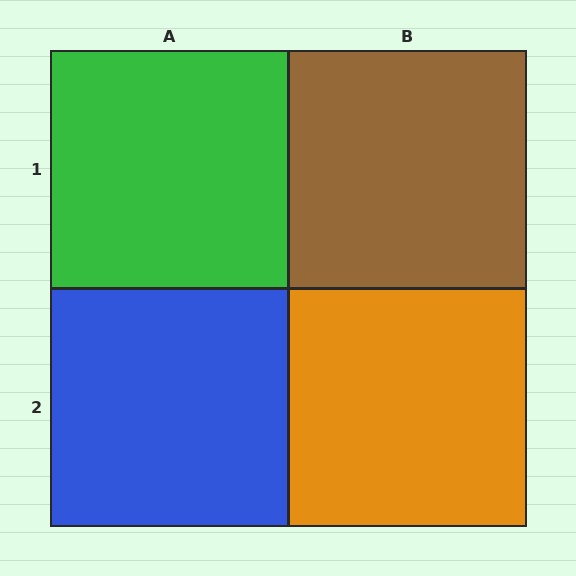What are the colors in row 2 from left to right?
Blue, orange.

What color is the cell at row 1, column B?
Brown.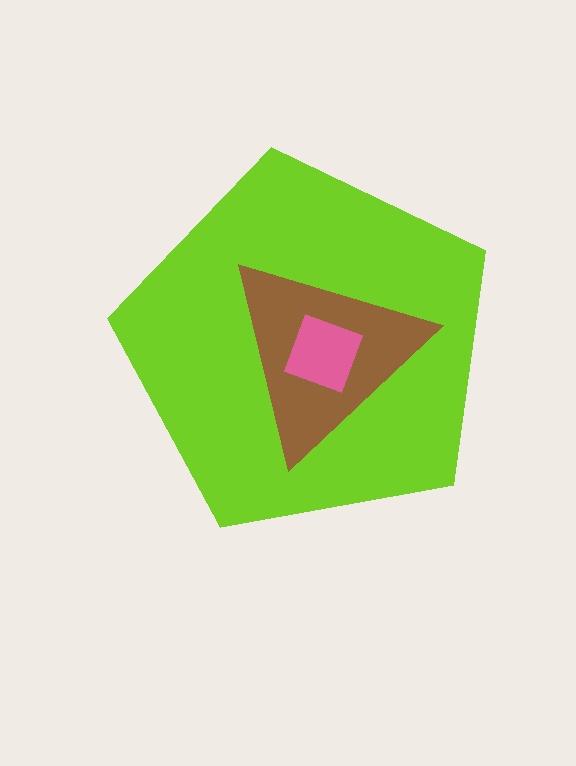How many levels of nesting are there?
3.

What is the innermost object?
The pink square.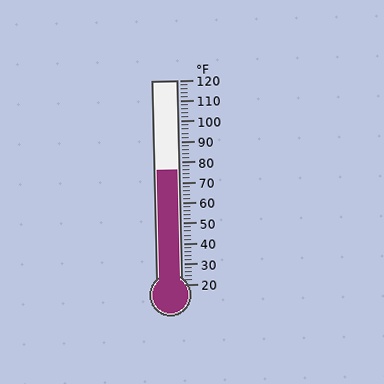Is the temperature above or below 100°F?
The temperature is below 100°F.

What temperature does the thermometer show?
The thermometer shows approximately 76°F.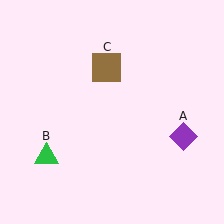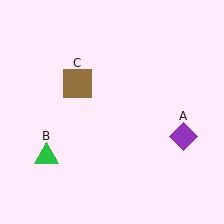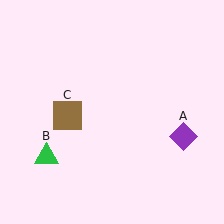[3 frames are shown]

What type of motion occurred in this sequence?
The brown square (object C) rotated counterclockwise around the center of the scene.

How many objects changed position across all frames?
1 object changed position: brown square (object C).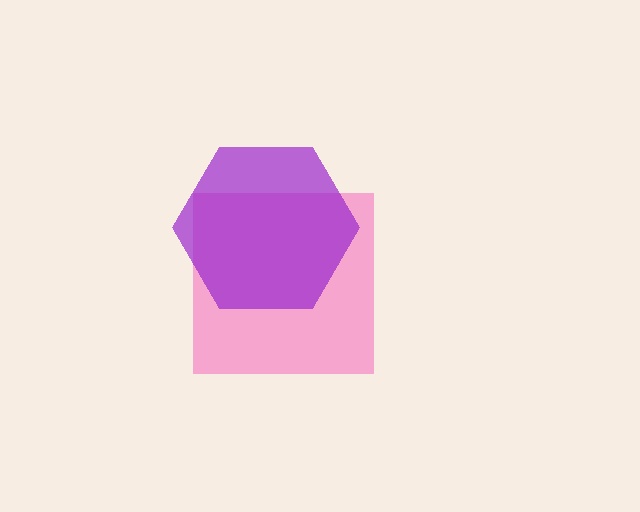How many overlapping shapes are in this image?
There are 2 overlapping shapes in the image.